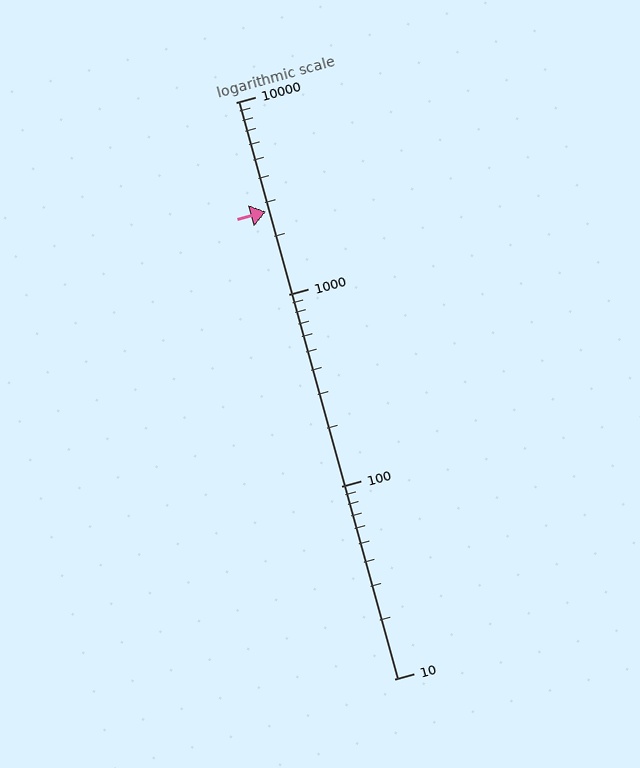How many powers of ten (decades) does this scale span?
The scale spans 3 decades, from 10 to 10000.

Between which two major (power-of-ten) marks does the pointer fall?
The pointer is between 1000 and 10000.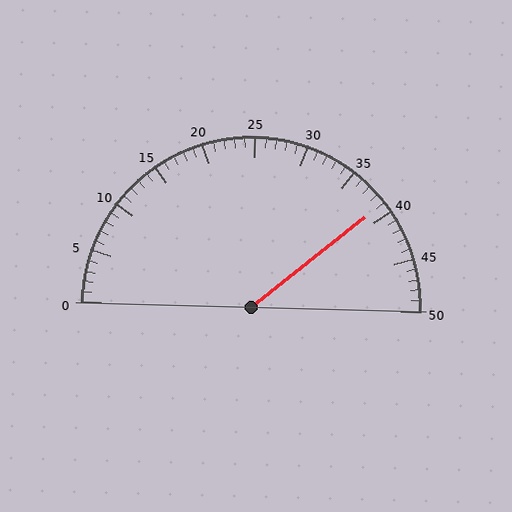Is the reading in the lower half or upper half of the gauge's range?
The reading is in the upper half of the range (0 to 50).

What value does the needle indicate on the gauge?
The needle indicates approximately 39.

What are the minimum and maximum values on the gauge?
The gauge ranges from 0 to 50.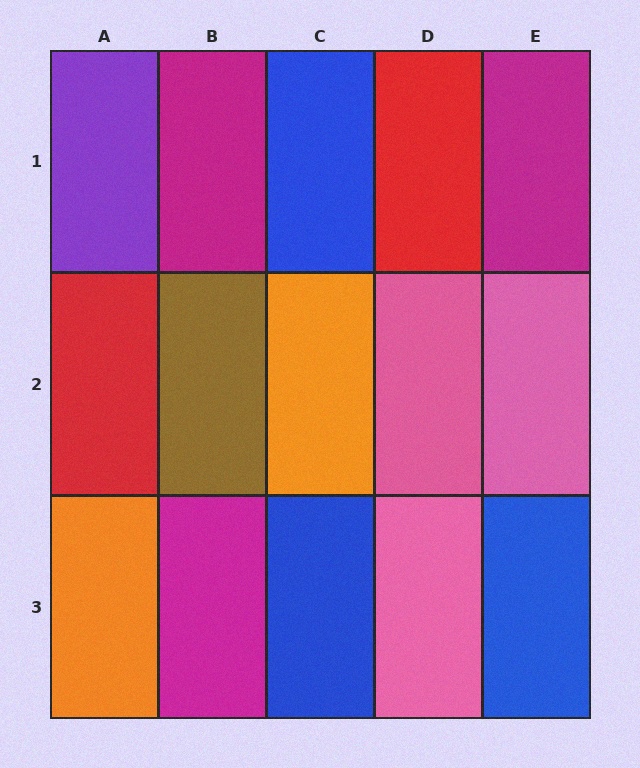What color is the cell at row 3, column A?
Orange.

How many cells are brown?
1 cell is brown.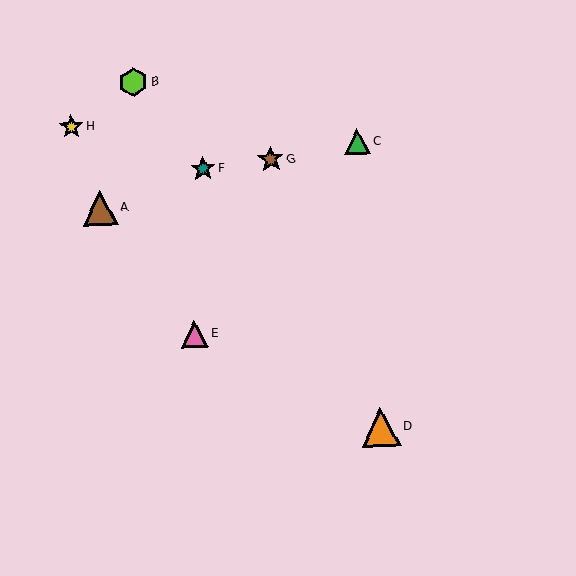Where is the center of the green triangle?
The center of the green triangle is at (357, 141).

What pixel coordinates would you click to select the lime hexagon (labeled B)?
Click at (133, 82) to select the lime hexagon B.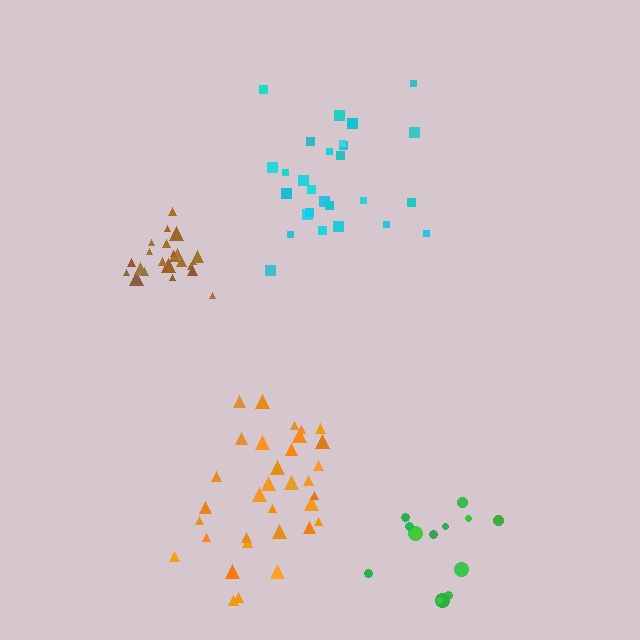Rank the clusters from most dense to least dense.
brown, orange, cyan, green.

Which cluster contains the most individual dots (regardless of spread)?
Orange (33).